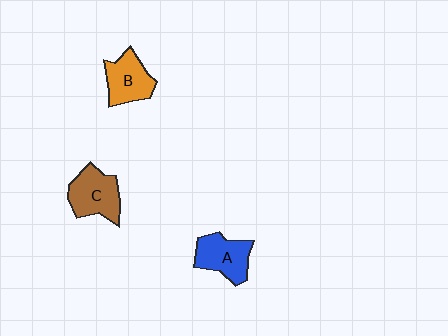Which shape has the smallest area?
Shape B (orange).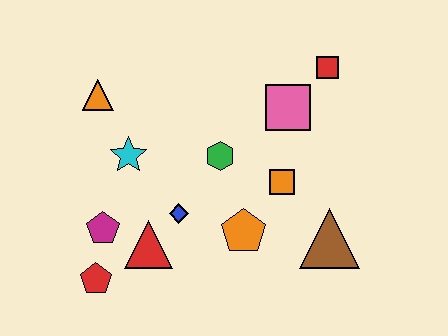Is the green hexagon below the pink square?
Yes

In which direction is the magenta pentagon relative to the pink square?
The magenta pentagon is to the left of the pink square.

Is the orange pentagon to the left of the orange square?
Yes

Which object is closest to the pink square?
The red square is closest to the pink square.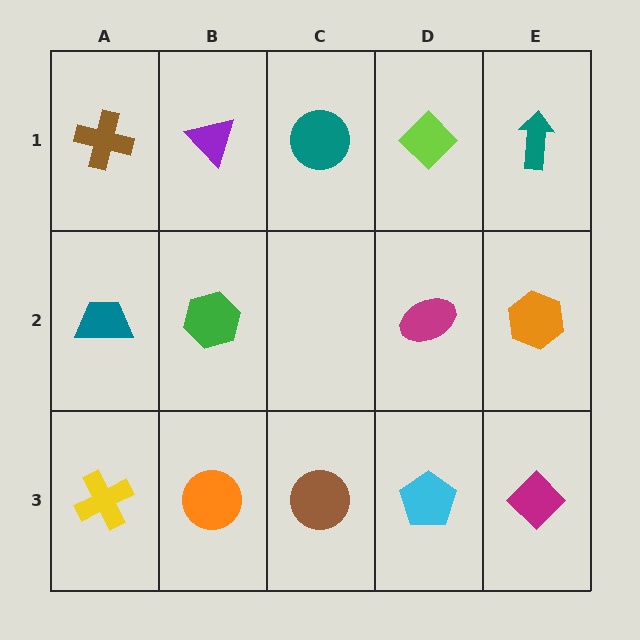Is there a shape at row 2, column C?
No, that cell is empty.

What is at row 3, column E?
A magenta diamond.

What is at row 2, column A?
A teal trapezoid.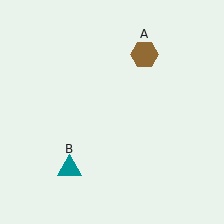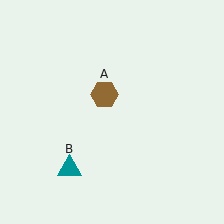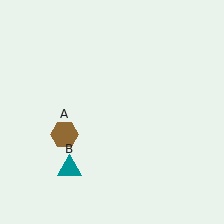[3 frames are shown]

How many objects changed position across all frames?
1 object changed position: brown hexagon (object A).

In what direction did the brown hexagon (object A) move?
The brown hexagon (object A) moved down and to the left.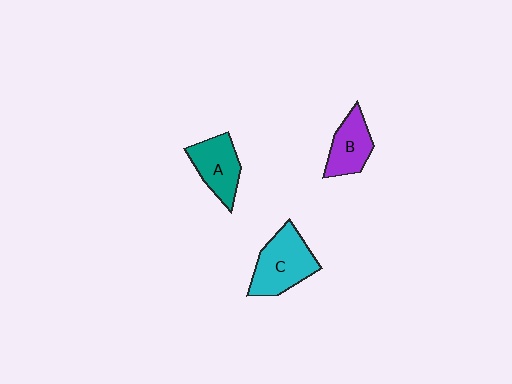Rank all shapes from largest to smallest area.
From largest to smallest: C (cyan), A (teal), B (purple).